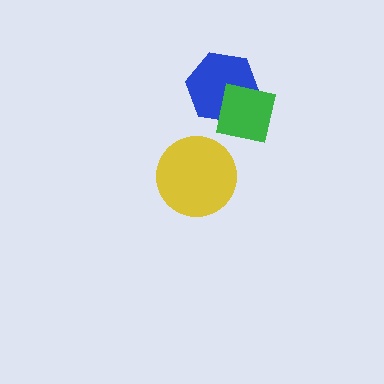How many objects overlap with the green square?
1 object overlaps with the green square.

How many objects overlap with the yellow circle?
0 objects overlap with the yellow circle.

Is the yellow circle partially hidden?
No, no other shape covers it.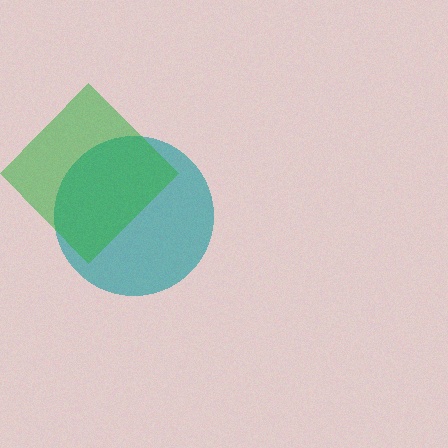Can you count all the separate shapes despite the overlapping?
Yes, there are 2 separate shapes.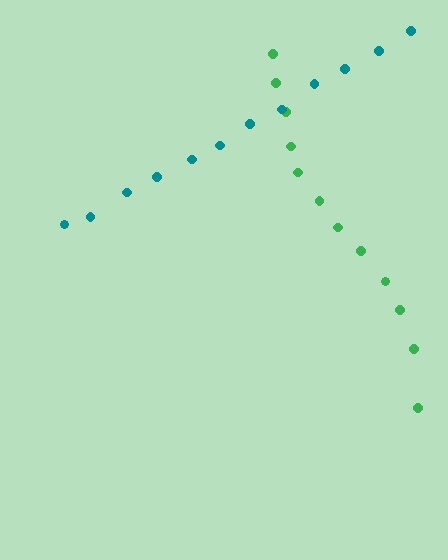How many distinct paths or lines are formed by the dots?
There are 2 distinct paths.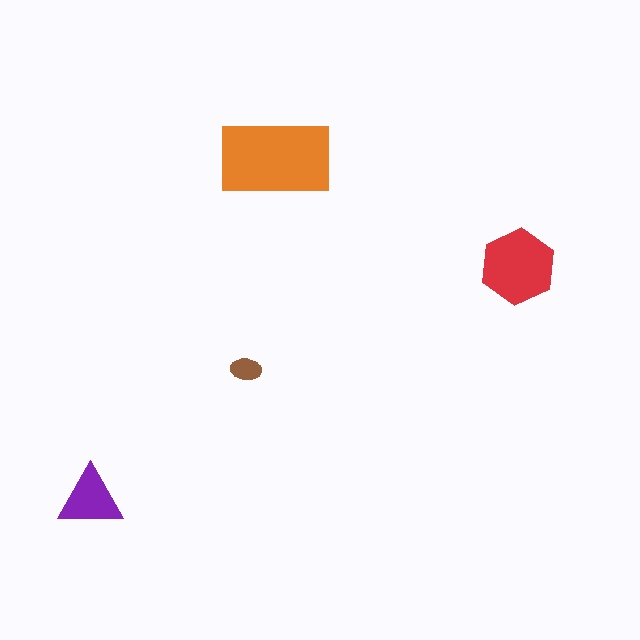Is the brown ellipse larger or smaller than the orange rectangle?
Smaller.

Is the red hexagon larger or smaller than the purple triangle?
Larger.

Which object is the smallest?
The brown ellipse.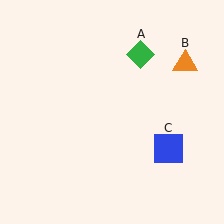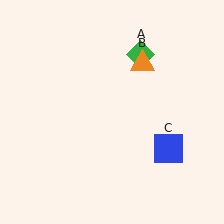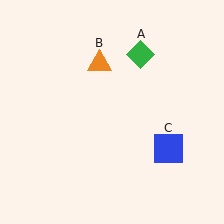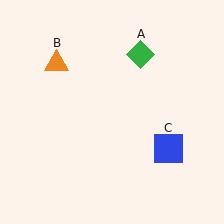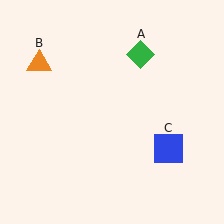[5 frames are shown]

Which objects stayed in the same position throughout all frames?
Green diamond (object A) and blue square (object C) remained stationary.